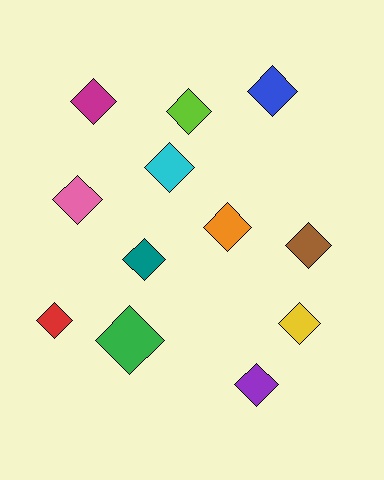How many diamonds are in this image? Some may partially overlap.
There are 12 diamonds.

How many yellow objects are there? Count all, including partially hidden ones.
There is 1 yellow object.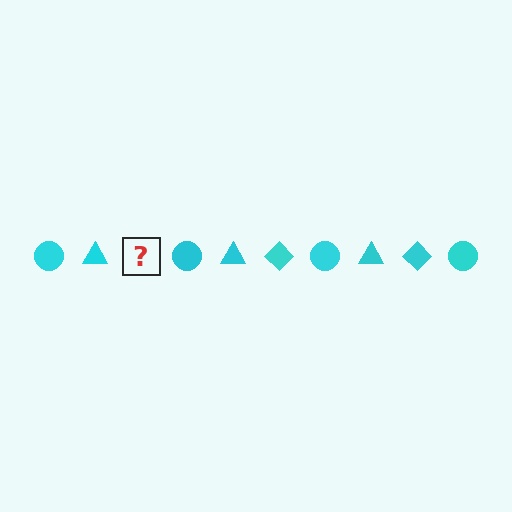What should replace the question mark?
The question mark should be replaced with a cyan diamond.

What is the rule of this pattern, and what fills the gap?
The rule is that the pattern cycles through circle, triangle, diamond shapes in cyan. The gap should be filled with a cyan diamond.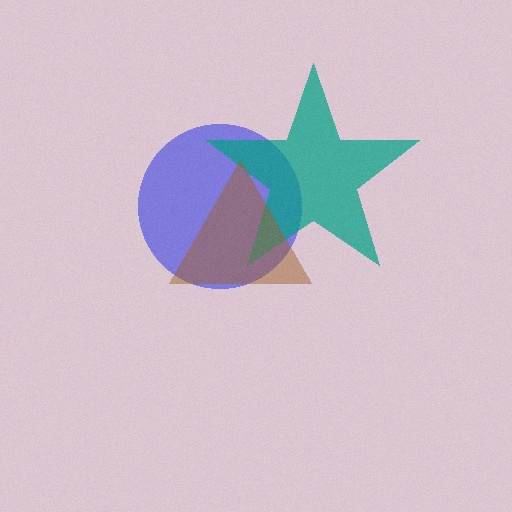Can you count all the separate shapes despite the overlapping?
Yes, there are 3 separate shapes.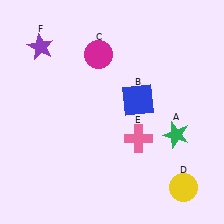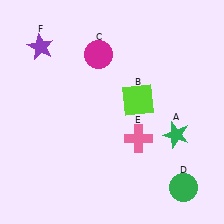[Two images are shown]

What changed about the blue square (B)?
In Image 1, B is blue. In Image 2, it changed to lime.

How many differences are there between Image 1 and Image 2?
There are 2 differences between the two images.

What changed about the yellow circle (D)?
In Image 1, D is yellow. In Image 2, it changed to green.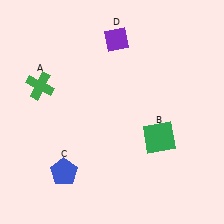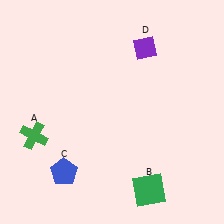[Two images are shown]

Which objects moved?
The objects that moved are: the green cross (A), the green square (B), the purple diamond (D).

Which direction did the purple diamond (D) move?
The purple diamond (D) moved right.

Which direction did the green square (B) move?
The green square (B) moved down.